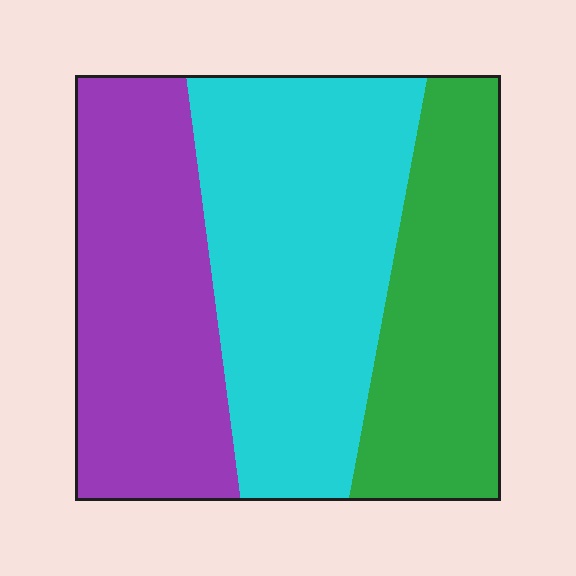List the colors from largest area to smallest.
From largest to smallest: cyan, purple, green.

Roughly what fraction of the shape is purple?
Purple covers 32% of the shape.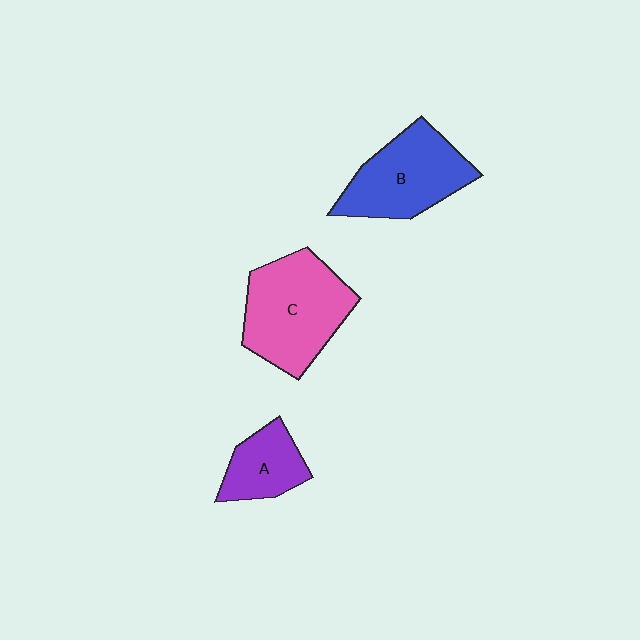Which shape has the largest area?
Shape C (pink).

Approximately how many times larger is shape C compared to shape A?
Approximately 2.0 times.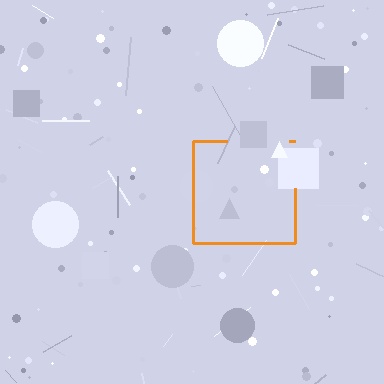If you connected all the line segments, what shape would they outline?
They would outline a square.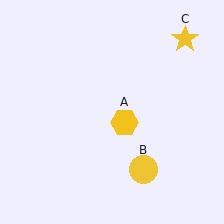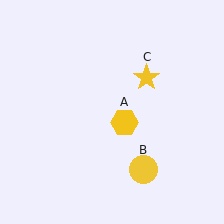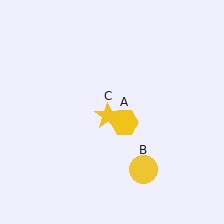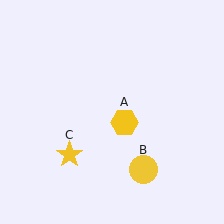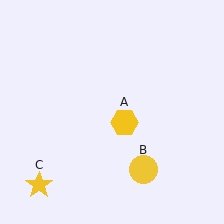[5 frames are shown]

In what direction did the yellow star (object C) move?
The yellow star (object C) moved down and to the left.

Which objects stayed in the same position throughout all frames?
Yellow hexagon (object A) and yellow circle (object B) remained stationary.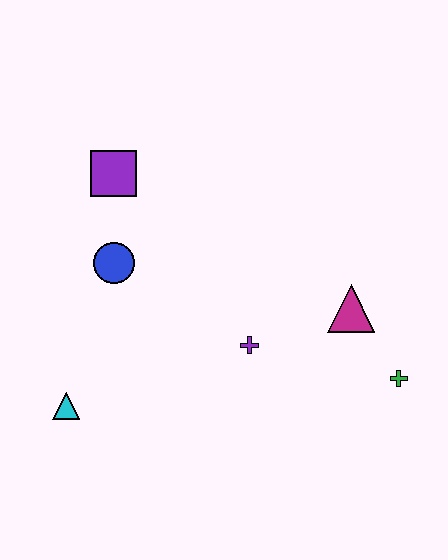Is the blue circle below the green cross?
No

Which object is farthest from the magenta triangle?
The cyan triangle is farthest from the magenta triangle.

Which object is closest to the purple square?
The blue circle is closest to the purple square.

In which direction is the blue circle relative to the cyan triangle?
The blue circle is above the cyan triangle.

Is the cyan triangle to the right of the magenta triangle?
No